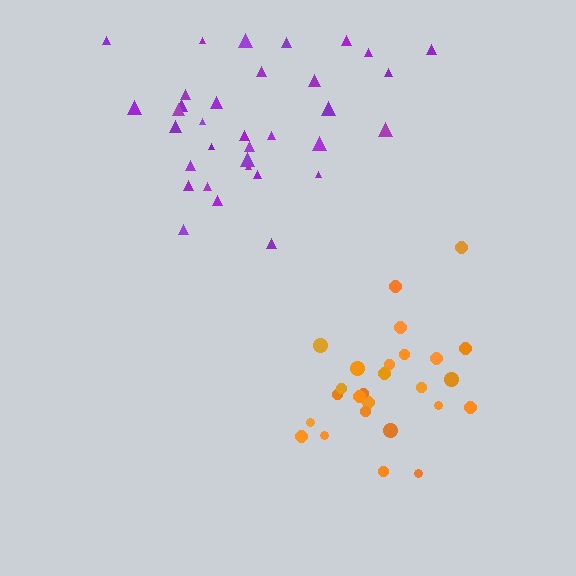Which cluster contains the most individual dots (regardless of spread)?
Purple (34).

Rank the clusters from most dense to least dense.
orange, purple.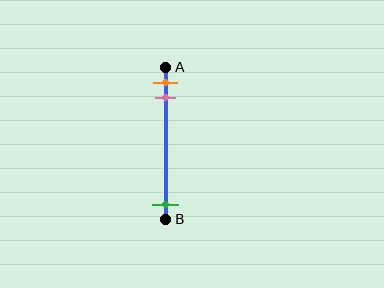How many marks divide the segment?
There are 3 marks dividing the segment.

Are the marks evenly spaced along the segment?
No, the marks are not evenly spaced.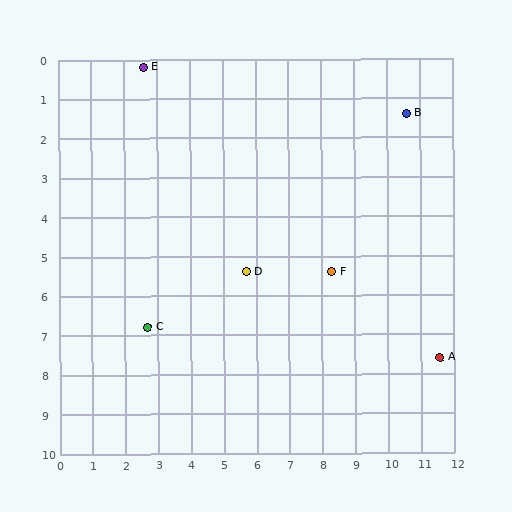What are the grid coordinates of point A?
Point A is at approximately (11.6, 7.6).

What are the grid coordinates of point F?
Point F is at approximately (8.3, 5.4).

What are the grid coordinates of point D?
Point D is at approximately (5.7, 5.4).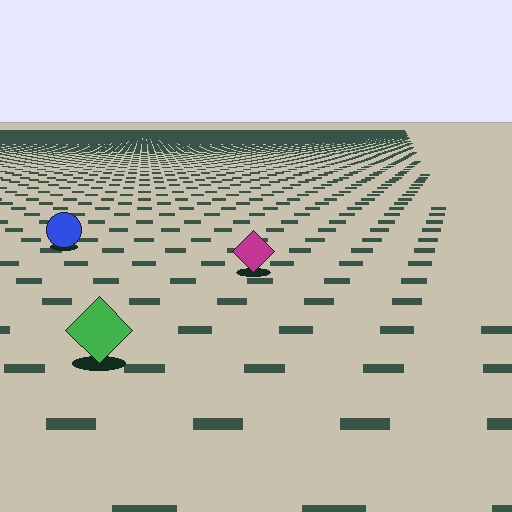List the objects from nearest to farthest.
From nearest to farthest: the green diamond, the magenta diamond, the blue circle.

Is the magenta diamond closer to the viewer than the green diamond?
No. The green diamond is closer — you can tell from the texture gradient: the ground texture is coarser near it.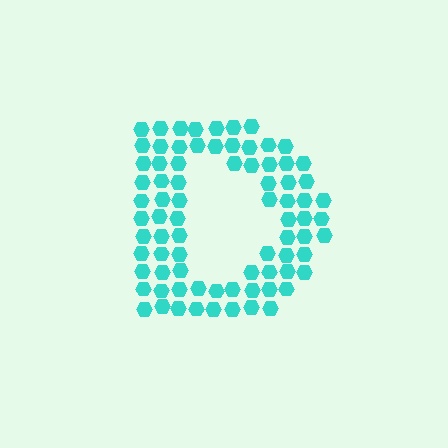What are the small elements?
The small elements are hexagons.